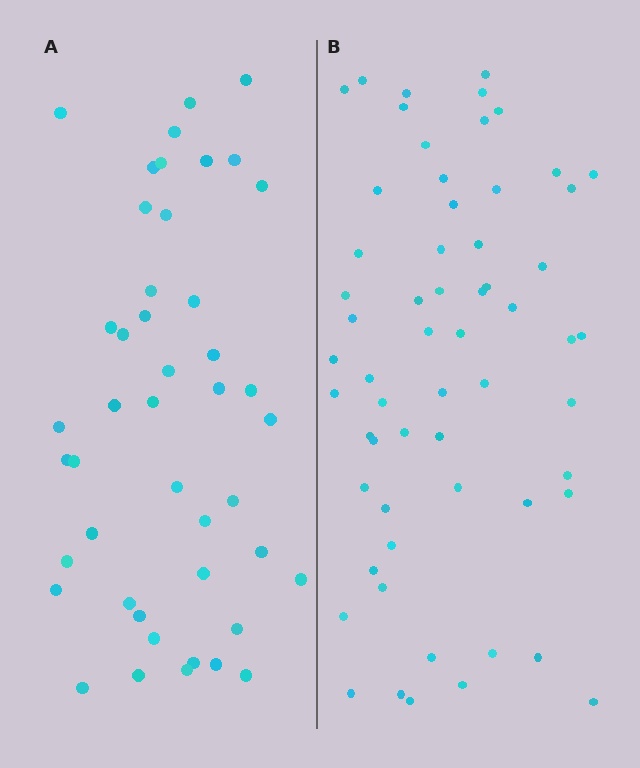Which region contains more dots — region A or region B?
Region B (the right region) has more dots.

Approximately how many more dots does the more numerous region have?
Region B has approximately 15 more dots than region A.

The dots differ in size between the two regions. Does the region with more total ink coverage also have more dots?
No. Region A has more total ink coverage because its dots are larger, but region B actually contains more individual dots. Total area can be misleading — the number of items is what matters here.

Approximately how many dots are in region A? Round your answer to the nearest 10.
About 40 dots. (The exact count is 45, which rounds to 40.)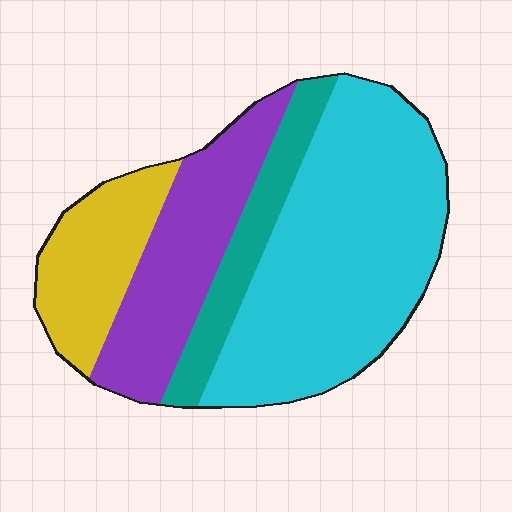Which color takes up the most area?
Cyan, at roughly 50%.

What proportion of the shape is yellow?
Yellow covers 16% of the shape.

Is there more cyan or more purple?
Cyan.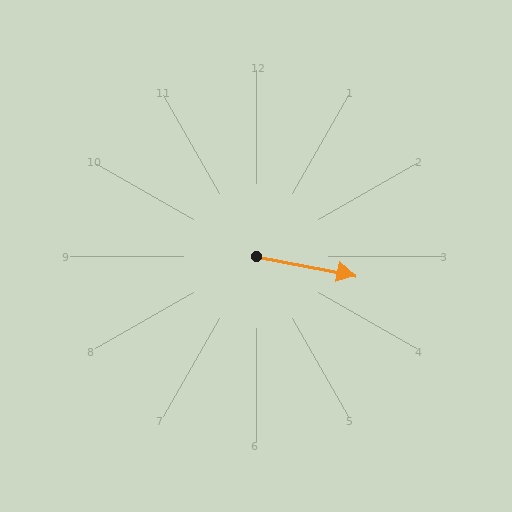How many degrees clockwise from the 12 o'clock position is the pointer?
Approximately 101 degrees.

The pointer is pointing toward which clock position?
Roughly 3 o'clock.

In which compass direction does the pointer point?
East.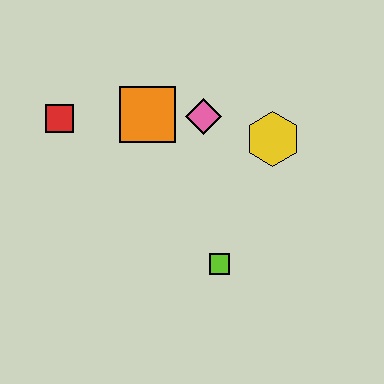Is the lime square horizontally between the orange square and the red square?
No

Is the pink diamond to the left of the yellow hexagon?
Yes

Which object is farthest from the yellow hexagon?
The red square is farthest from the yellow hexagon.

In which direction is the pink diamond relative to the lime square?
The pink diamond is above the lime square.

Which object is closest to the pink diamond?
The orange square is closest to the pink diamond.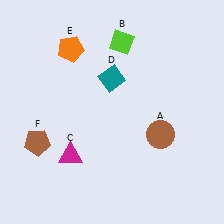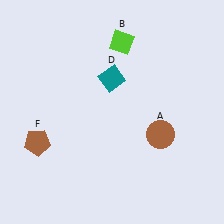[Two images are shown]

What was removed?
The magenta triangle (C), the orange pentagon (E) were removed in Image 2.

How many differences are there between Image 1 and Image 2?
There are 2 differences between the two images.